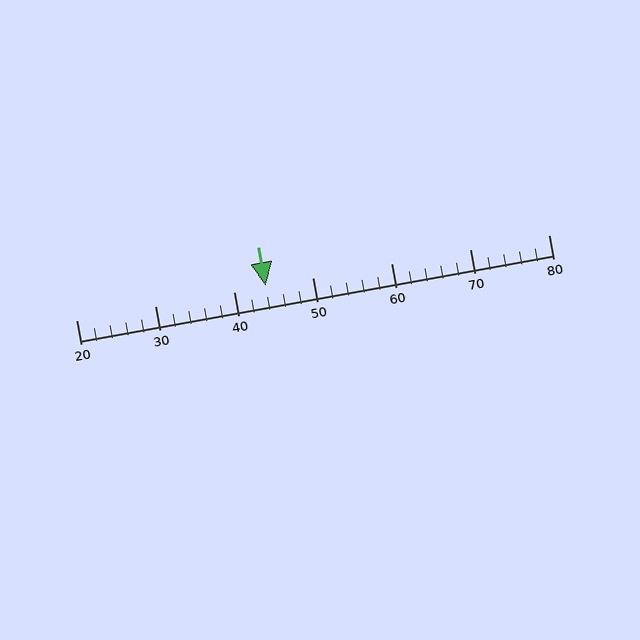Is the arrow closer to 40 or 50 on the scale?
The arrow is closer to 40.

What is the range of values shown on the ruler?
The ruler shows values from 20 to 80.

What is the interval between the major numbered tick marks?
The major tick marks are spaced 10 units apart.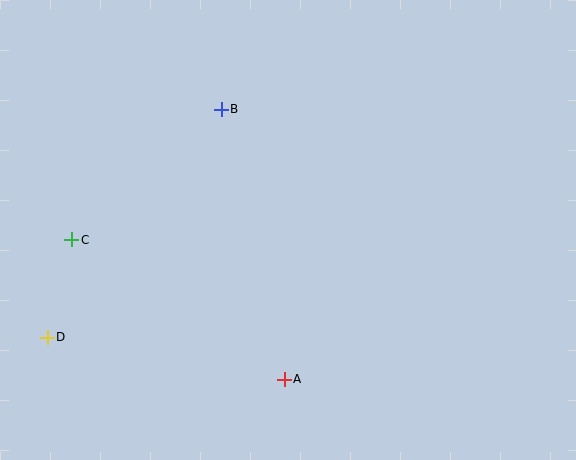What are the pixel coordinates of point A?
Point A is at (284, 379).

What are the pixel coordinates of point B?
Point B is at (221, 109).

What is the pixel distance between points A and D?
The distance between A and D is 241 pixels.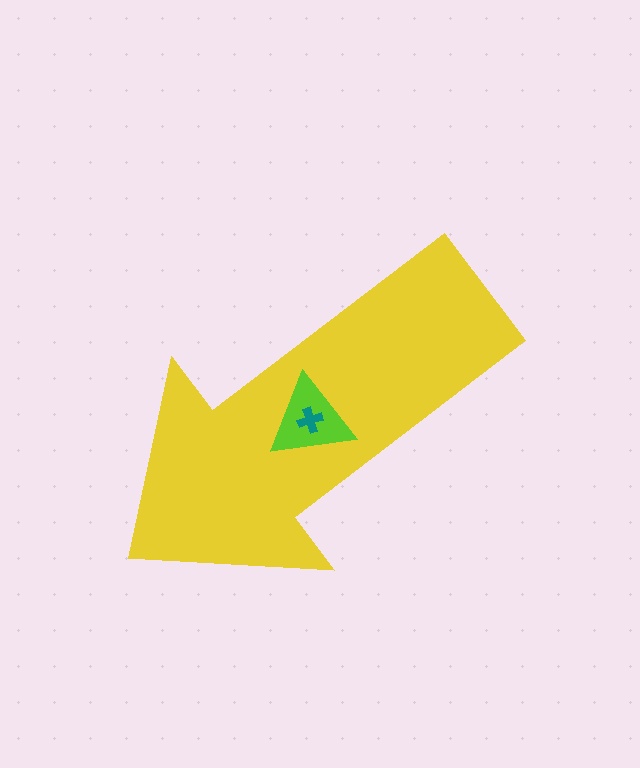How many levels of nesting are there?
3.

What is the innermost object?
The teal cross.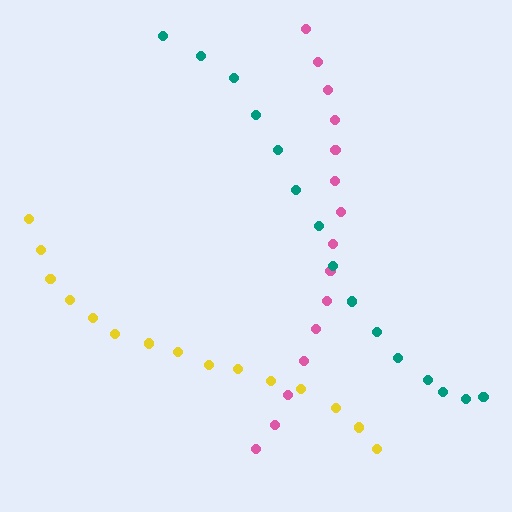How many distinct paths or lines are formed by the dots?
There are 3 distinct paths.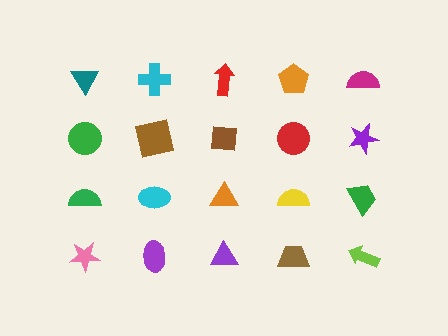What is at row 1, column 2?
A cyan cross.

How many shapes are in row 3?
5 shapes.